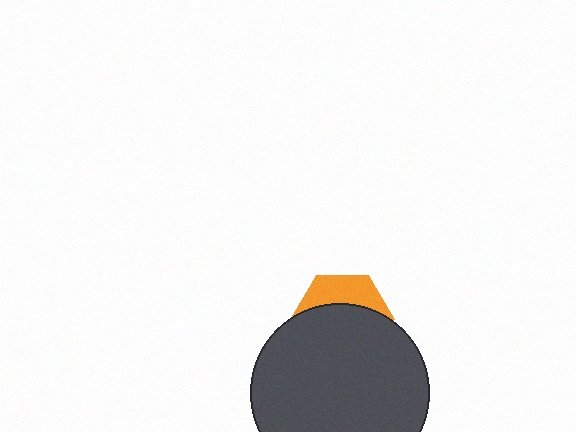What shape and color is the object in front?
The object in front is a dark gray circle.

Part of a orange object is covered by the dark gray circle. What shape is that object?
It is a hexagon.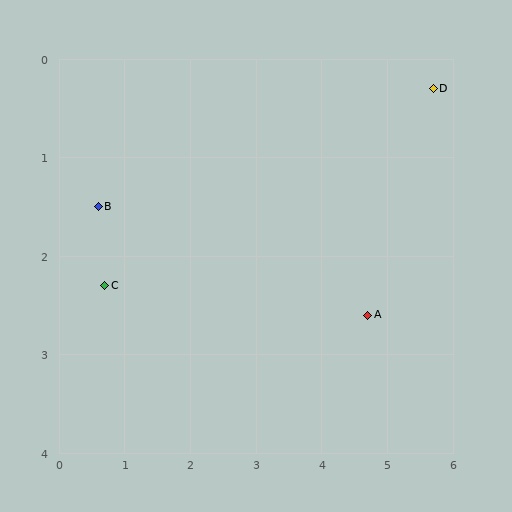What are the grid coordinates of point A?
Point A is at approximately (4.7, 2.6).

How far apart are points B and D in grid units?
Points B and D are about 5.2 grid units apart.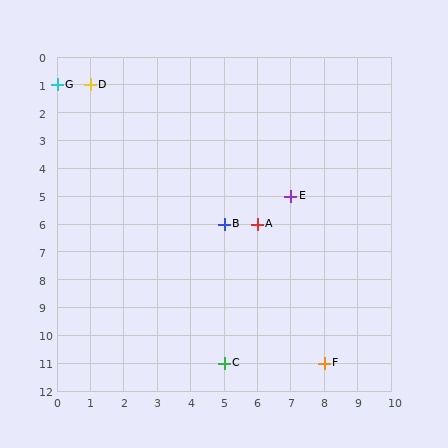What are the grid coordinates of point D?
Point D is at grid coordinates (1, 1).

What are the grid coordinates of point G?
Point G is at grid coordinates (0, 1).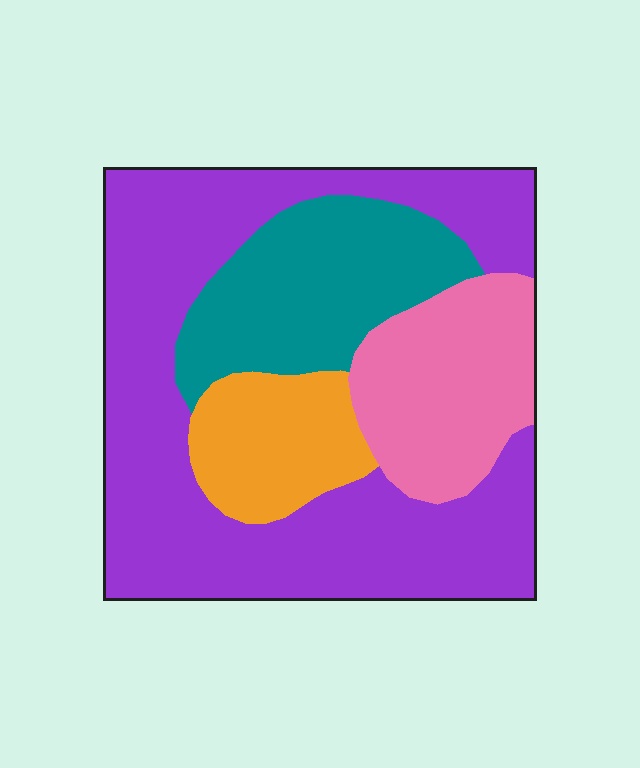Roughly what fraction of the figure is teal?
Teal covers roughly 20% of the figure.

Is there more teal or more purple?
Purple.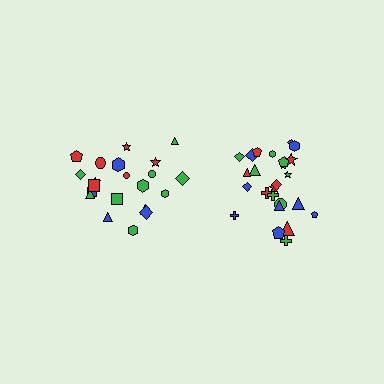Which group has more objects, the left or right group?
The right group.